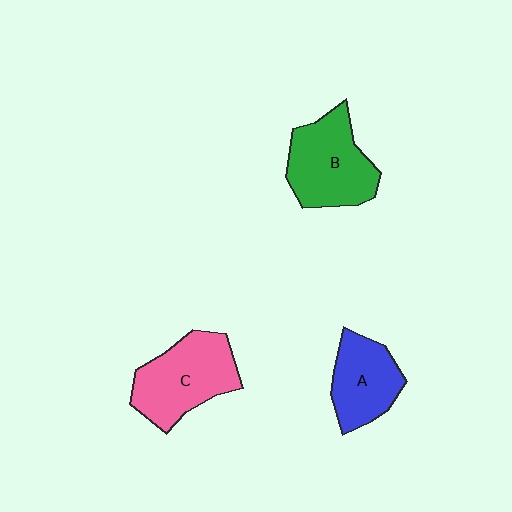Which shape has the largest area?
Shape C (pink).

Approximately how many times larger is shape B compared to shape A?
Approximately 1.3 times.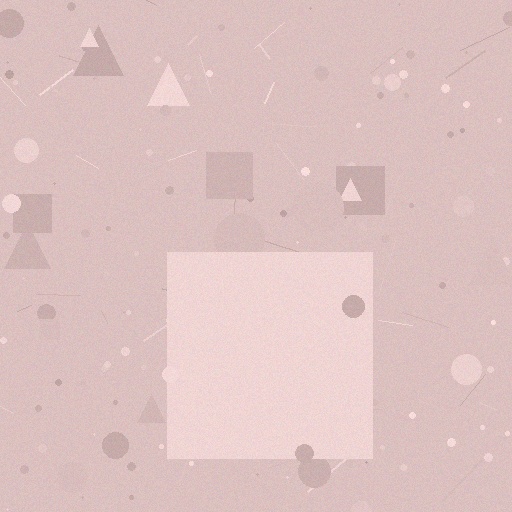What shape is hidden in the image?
A square is hidden in the image.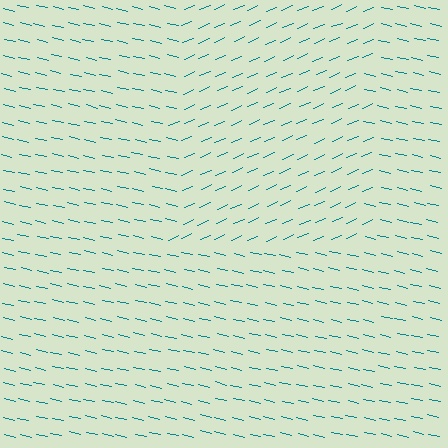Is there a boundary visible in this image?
Yes, there is a texture boundary formed by a change in line orientation.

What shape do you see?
I see a rectangle.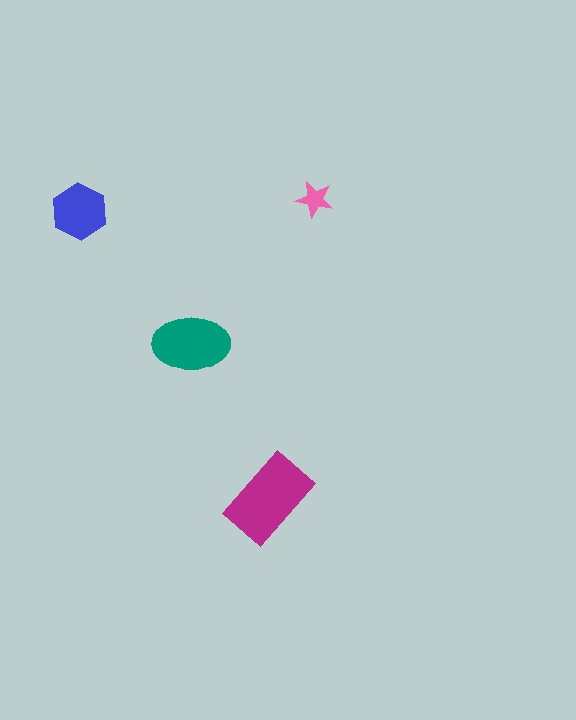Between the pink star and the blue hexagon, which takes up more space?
The blue hexagon.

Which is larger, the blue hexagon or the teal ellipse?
The teal ellipse.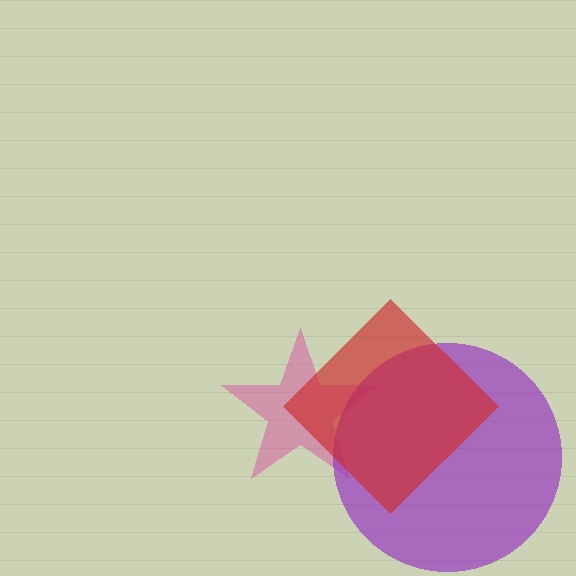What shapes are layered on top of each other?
The layered shapes are: a magenta star, a purple circle, a red diamond.